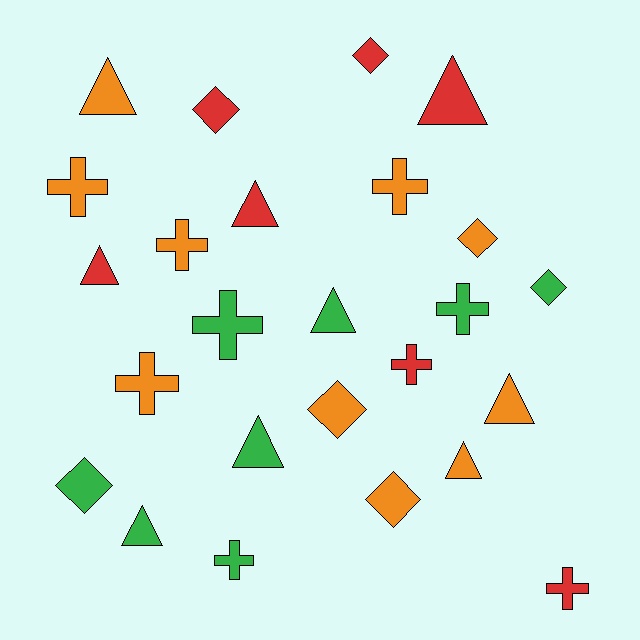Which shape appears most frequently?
Triangle, with 9 objects.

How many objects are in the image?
There are 25 objects.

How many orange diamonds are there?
There are 3 orange diamonds.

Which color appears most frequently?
Orange, with 10 objects.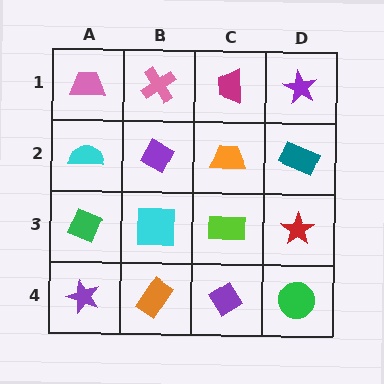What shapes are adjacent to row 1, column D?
A teal rectangle (row 2, column D), a magenta trapezoid (row 1, column C).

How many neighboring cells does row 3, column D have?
3.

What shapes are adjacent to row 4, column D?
A red star (row 3, column D), a purple diamond (row 4, column C).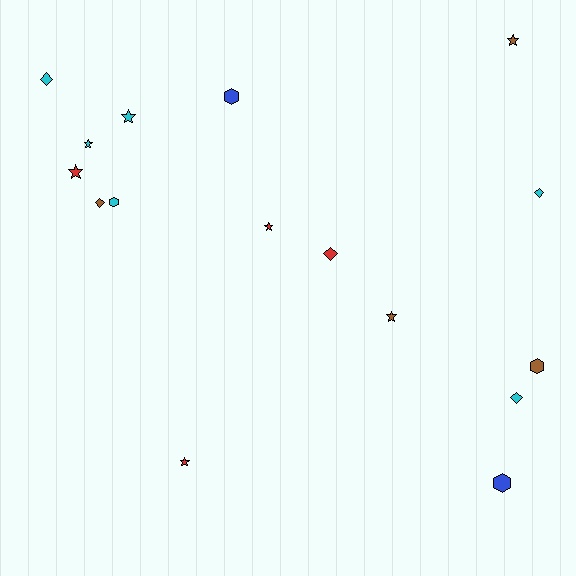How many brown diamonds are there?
There is 1 brown diamond.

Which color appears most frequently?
Cyan, with 6 objects.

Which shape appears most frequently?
Star, with 7 objects.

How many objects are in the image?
There are 16 objects.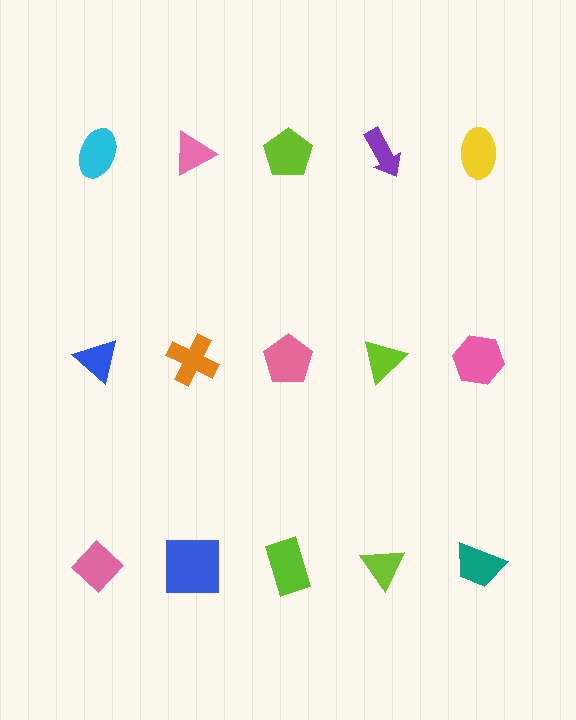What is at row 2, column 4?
A lime triangle.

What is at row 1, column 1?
A cyan ellipse.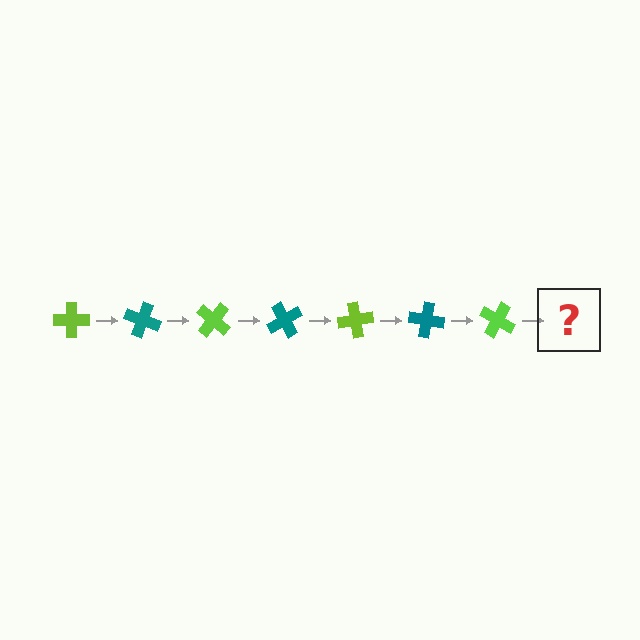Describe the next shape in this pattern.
It should be a teal cross, rotated 140 degrees from the start.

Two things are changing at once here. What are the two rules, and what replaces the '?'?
The two rules are that it rotates 20 degrees each step and the color cycles through lime and teal. The '?' should be a teal cross, rotated 140 degrees from the start.